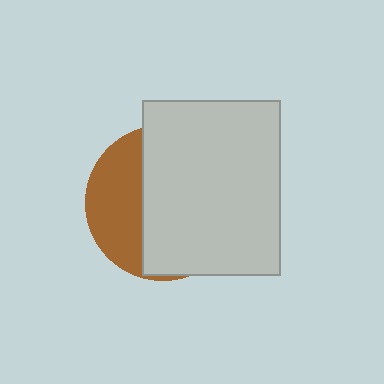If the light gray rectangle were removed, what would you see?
You would see the complete brown circle.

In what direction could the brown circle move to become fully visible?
The brown circle could move left. That would shift it out from behind the light gray rectangle entirely.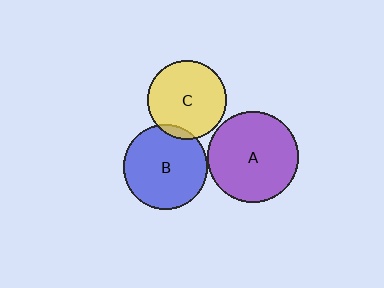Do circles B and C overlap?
Yes.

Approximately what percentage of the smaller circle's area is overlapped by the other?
Approximately 5%.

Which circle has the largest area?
Circle A (purple).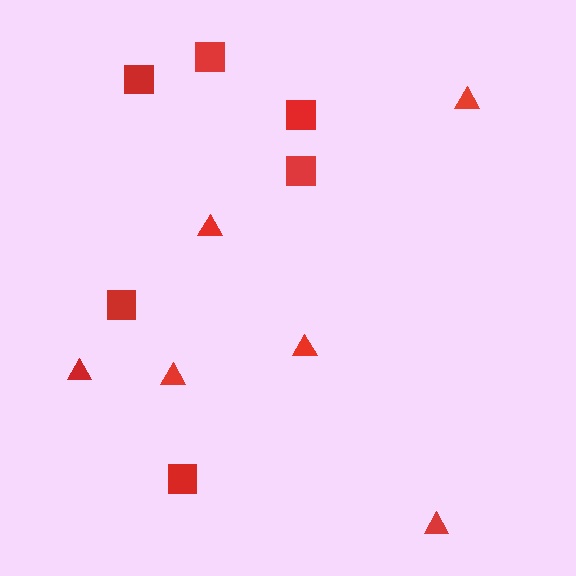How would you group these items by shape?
There are 2 groups: one group of squares (6) and one group of triangles (6).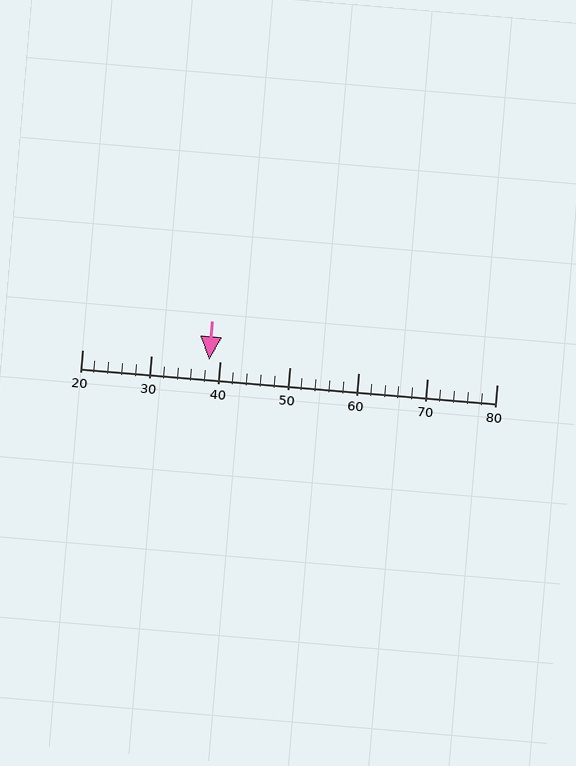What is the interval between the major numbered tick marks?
The major tick marks are spaced 10 units apart.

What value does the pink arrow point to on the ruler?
The pink arrow points to approximately 38.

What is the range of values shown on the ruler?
The ruler shows values from 20 to 80.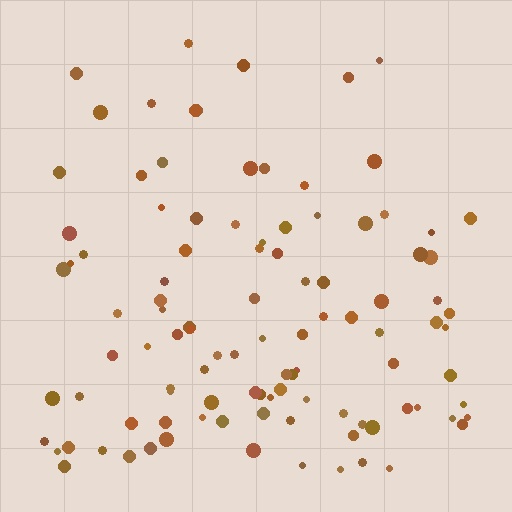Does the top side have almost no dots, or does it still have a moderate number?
Still a moderate number, just noticeably fewer than the bottom.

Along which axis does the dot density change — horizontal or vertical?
Vertical.